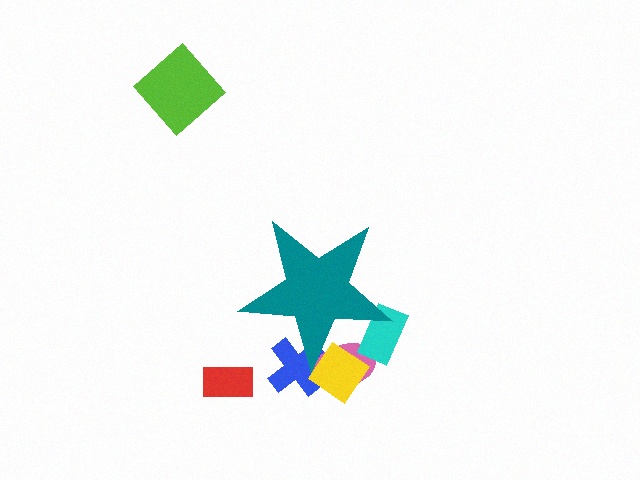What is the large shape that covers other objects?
A teal star.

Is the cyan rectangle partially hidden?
Yes, the cyan rectangle is partially hidden behind the teal star.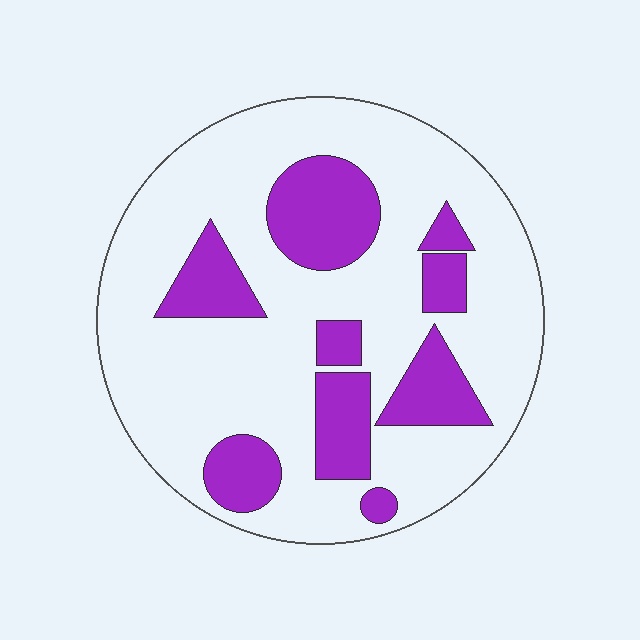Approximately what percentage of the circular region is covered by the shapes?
Approximately 25%.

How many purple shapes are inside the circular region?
9.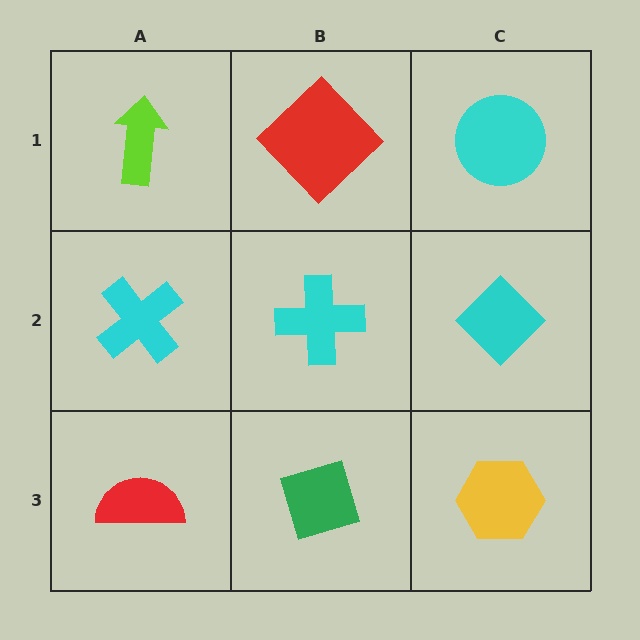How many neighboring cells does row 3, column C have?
2.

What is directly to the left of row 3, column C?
A green diamond.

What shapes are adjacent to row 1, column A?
A cyan cross (row 2, column A), a red diamond (row 1, column B).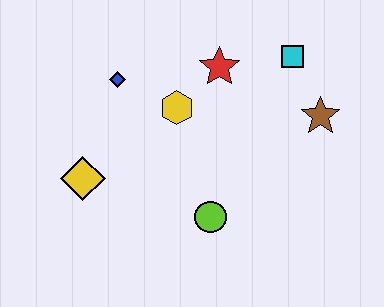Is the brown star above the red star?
No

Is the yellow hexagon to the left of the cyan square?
Yes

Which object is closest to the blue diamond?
The yellow hexagon is closest to the blue diamond.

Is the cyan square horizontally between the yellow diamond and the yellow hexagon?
No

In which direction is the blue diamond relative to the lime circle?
The blue diamond is above the lime circle.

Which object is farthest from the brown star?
The yellow diamond is farthest from the brown star.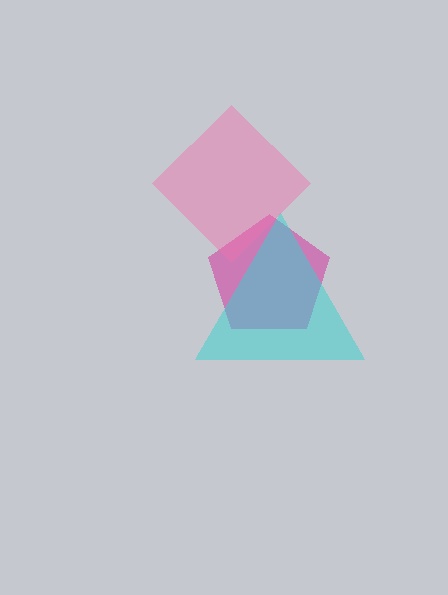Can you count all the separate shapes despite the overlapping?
Yes, there are 3 separate shapes.